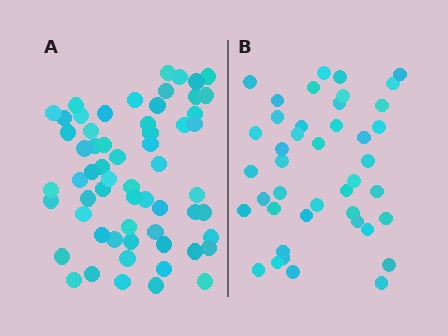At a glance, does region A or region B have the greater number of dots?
Region A (the left region) has more dots.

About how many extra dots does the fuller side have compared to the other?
Region A has approximately 20 more dots than region B.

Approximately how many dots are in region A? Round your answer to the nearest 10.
About 60 dots.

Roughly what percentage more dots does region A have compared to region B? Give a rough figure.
About 45% more.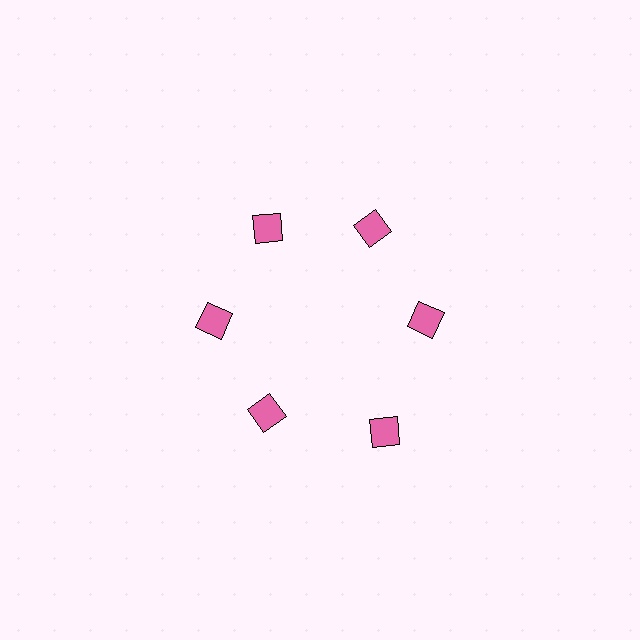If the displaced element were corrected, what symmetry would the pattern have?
It would have 6-fold rotational symmetry — the pattern would map onto itself every 60 degrees.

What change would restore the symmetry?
The symmetry would be restored by moving it inward, back onto the ring so that all 6 squares sit at equal angles and equal distance from the center.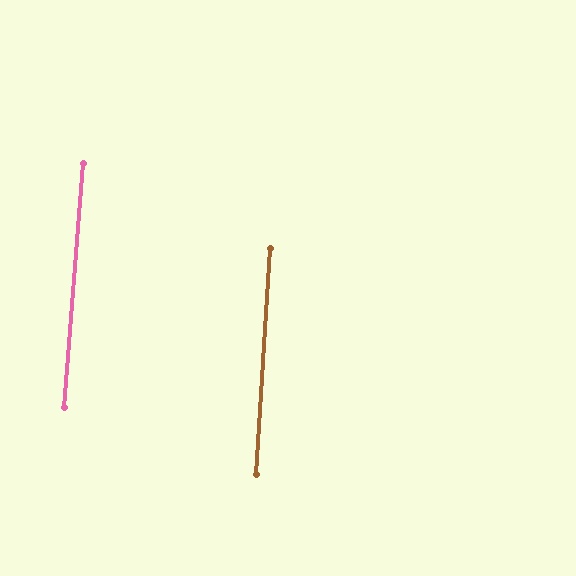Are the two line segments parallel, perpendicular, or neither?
Parallel — their directions differ by only 0.9°.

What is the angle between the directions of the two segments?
Approximately 1 degree.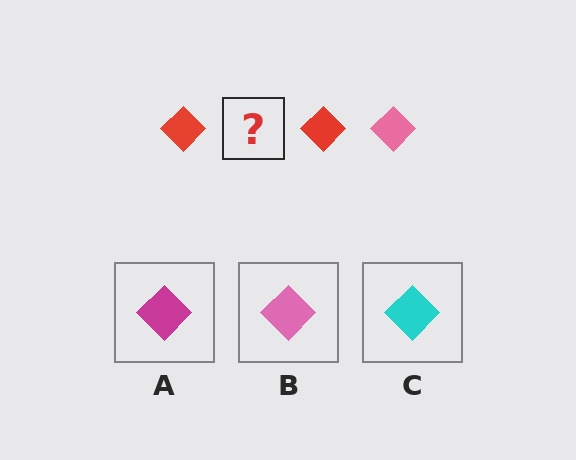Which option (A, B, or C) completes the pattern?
B.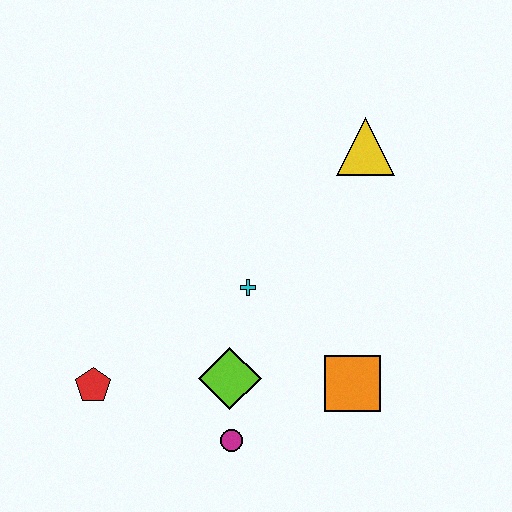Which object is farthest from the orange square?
The red pentagon is farthest from the orange square.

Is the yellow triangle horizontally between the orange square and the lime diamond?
No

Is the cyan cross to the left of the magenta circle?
No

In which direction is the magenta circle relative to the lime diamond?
The magenta circle is below the lime diamond.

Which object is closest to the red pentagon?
The lime diamond is closest to the red pentagon.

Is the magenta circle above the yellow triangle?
No